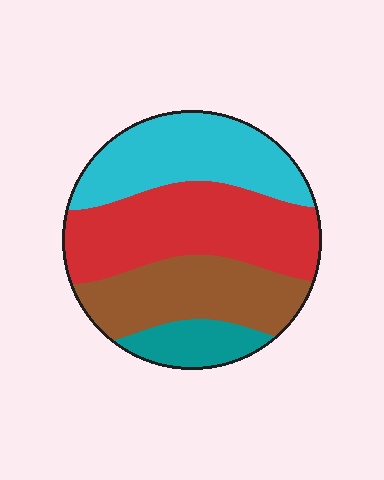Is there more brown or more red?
Red.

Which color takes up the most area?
Red, at roughly 35%.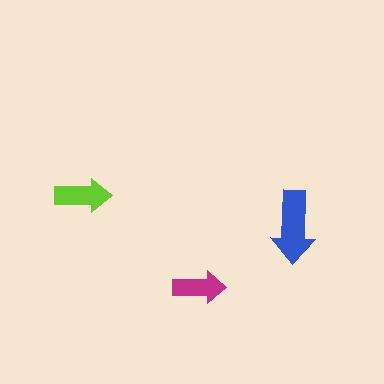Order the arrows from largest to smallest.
the blue one, the lime one, the magenta one.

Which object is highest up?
The lime arrow is topmost.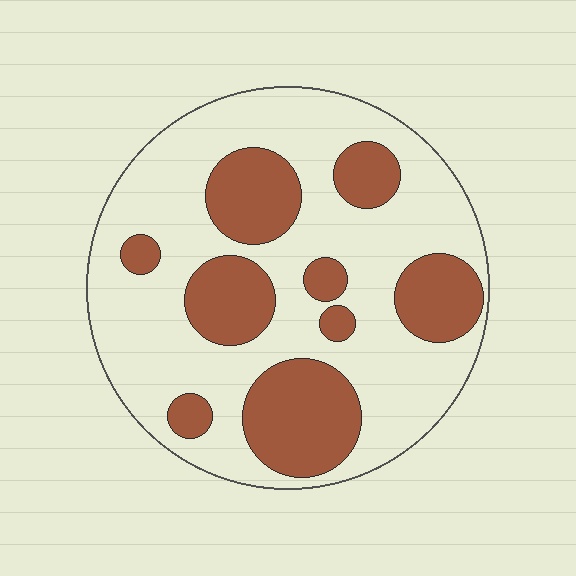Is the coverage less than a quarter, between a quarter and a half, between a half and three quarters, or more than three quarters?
Between a quarter and a half.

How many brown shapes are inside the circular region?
9.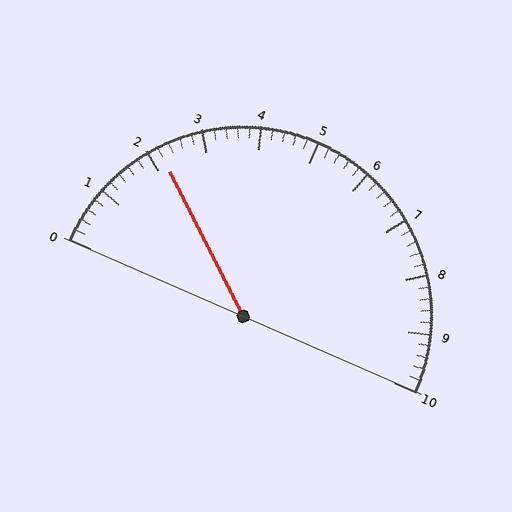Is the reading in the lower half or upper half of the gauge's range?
The reading is in the lower half of the range (0 to 10).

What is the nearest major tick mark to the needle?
The nearest major tick mark is 2.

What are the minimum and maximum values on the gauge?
The gauge ranges from 0 to 10.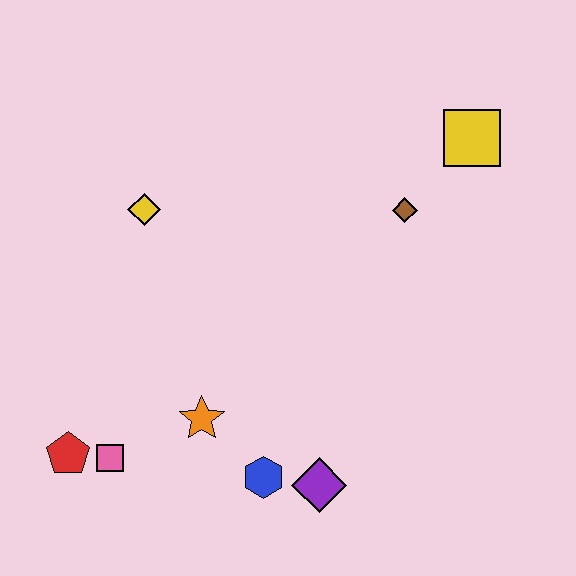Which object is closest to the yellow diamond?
The orange star is closest to the yellow diamond.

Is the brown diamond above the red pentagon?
Yes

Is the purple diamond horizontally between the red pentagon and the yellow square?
Yes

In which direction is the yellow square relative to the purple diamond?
The yellow square is above the purple diamond.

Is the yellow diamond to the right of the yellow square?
No